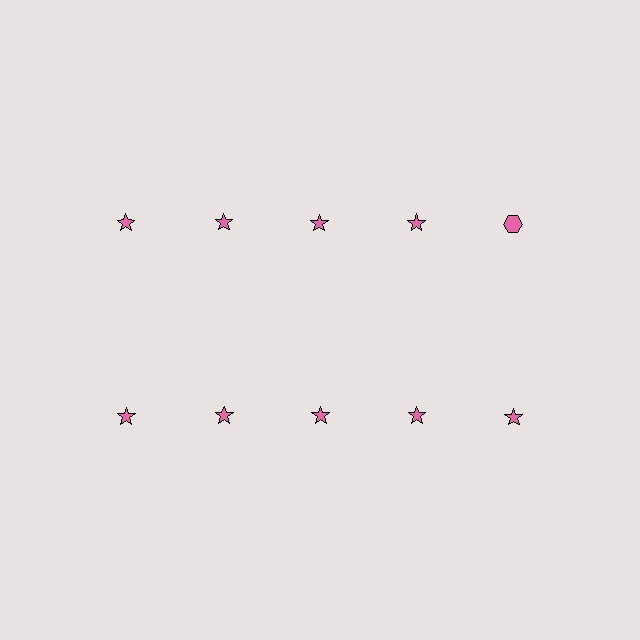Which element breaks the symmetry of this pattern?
The pink hexagon in the top row, rightmost column breaks the symmetry. All other shapes are pink stars.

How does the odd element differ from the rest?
It has a different shape: hexagon instead of star.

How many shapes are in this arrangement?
There are 10 shapes arranged in a grid pattern.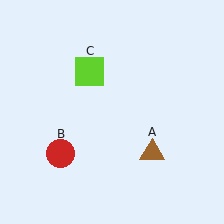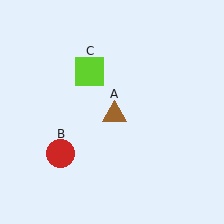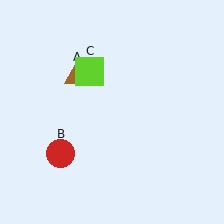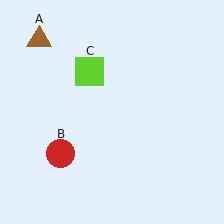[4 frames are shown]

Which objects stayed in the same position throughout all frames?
Red circle (object B) and lime square (object C) remained stationary.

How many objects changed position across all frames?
1 object changed position: brown triangle (object A).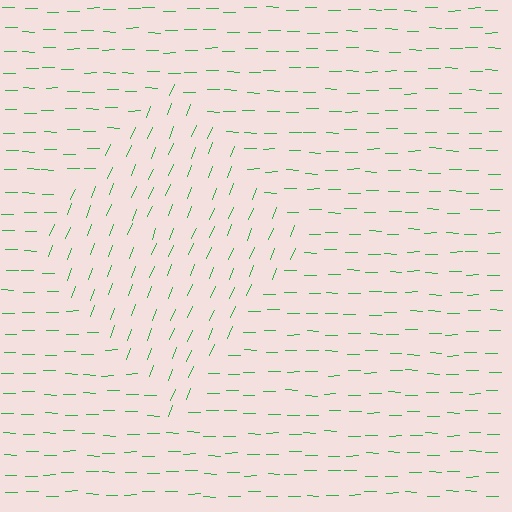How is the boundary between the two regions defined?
The boundary is defined purely by a change in line orientation (approximately 69 degrees difference). All lines are the same color and thickness.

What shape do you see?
I see a diamond.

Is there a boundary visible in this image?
Yes, there is a texture boundary formed by a change in line orientation.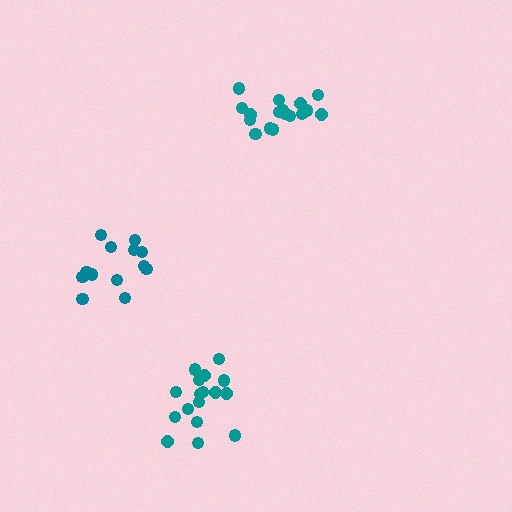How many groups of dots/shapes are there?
There are 3 groups.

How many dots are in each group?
Group 1: 17 dots, Group 2: 17 dots, Group 3: 13 dots (47 total).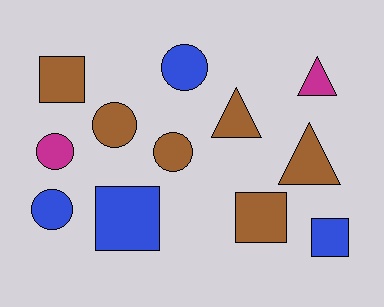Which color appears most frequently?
Brown, with 6 objects.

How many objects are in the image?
There are 12 objects.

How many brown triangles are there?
There are 2 brown triangles.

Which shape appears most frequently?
Circle, with 5 objects.